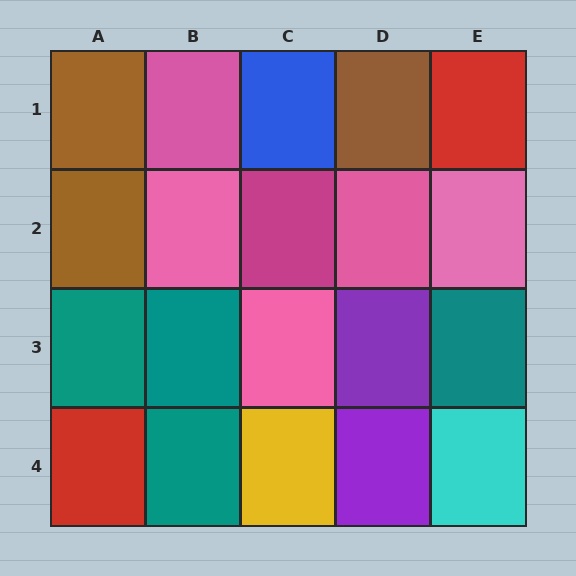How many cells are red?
2 cells are red.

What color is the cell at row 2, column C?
Magenta.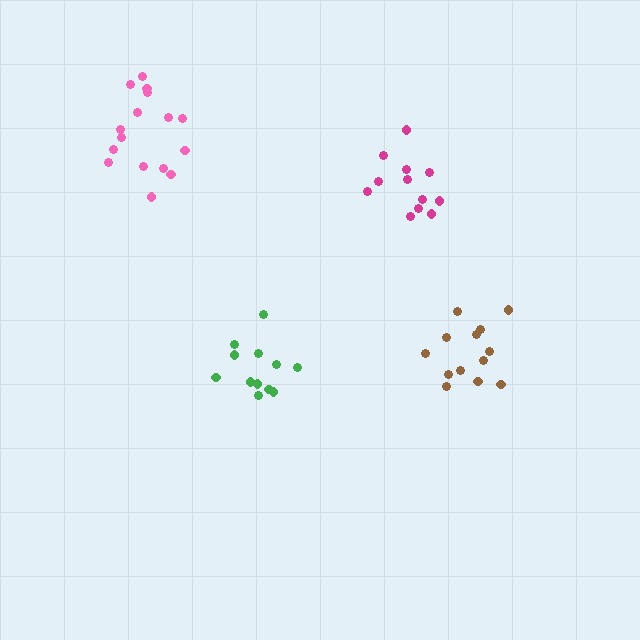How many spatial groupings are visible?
There are 4 spatial groupings.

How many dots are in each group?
Group 1: 13 dots, Group 2: 12 dots, Group 3: 16 dots, Group 4: 12 dots (53 total).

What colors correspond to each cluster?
The clusters are colored: brown, green, pink, magenta.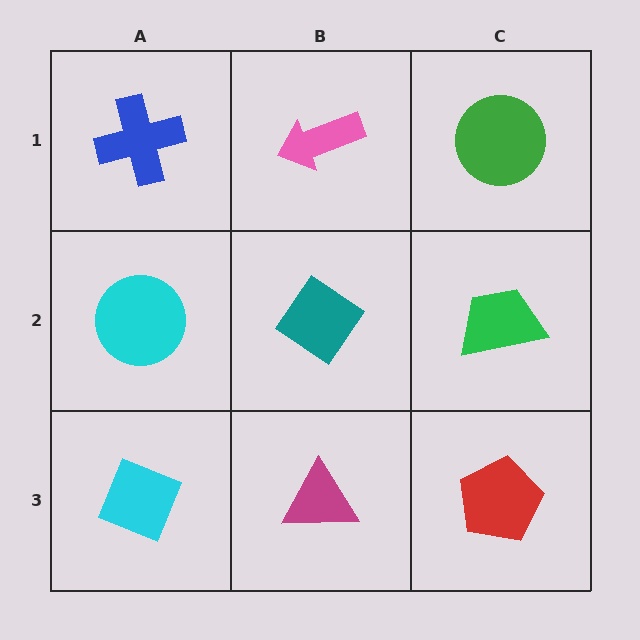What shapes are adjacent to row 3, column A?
A cyan circle (row 2, column A), a magenta triangle (row 3, column B).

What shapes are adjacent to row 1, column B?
A teal diamond (row 2, column B), a blue cross (row 1, column A), a green circle (row 1, column C).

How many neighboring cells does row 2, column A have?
3.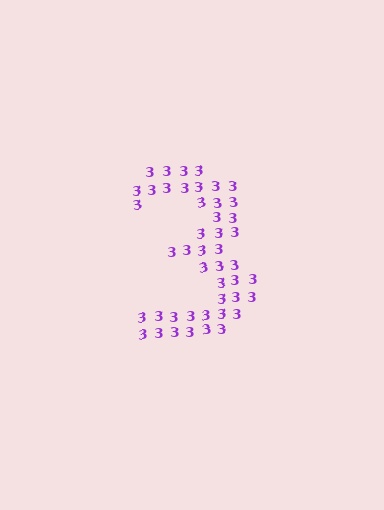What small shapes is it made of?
It is made of small digit 3's.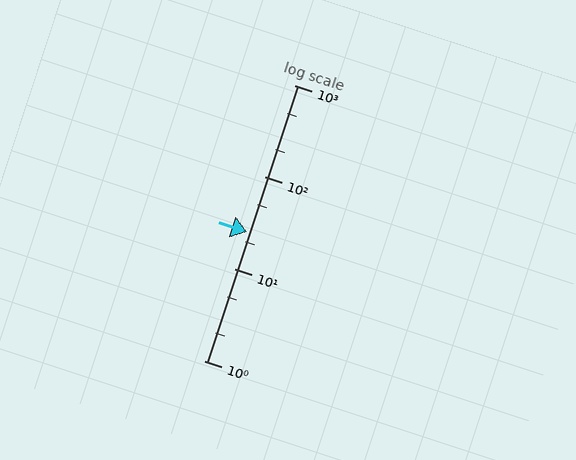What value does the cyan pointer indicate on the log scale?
The pointer indicates approximately 25.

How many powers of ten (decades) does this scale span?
The scale spans 3 decades, from 1 to 1000.